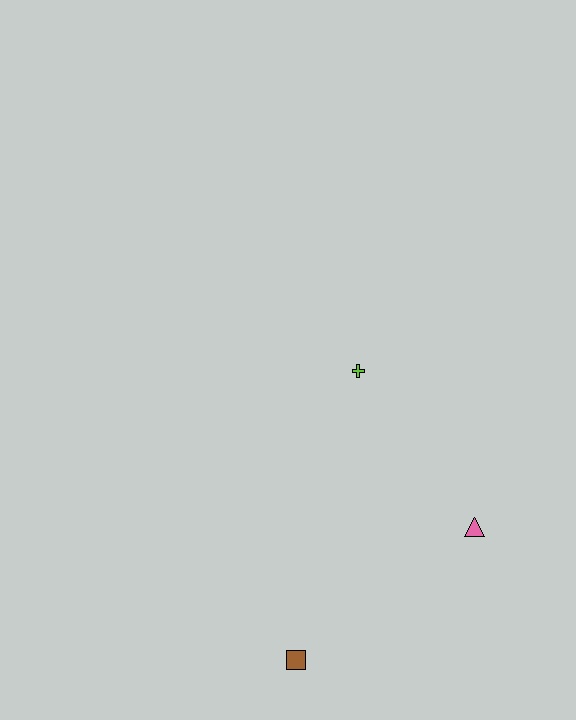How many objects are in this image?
There are 3 objects.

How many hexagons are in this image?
There are no hexagons.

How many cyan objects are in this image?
There are no cyan objects.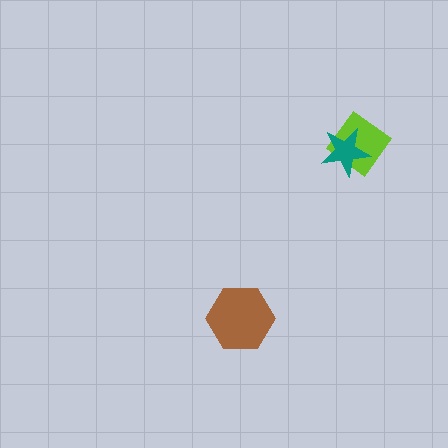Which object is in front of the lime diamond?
The teal star is in front of the lime diamond.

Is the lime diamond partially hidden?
Yes, it is partially covered by another shape.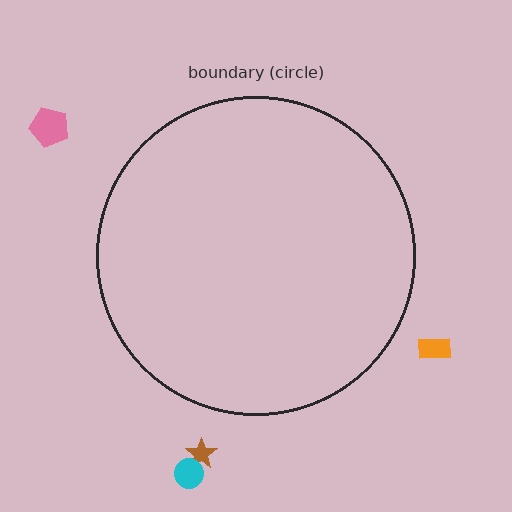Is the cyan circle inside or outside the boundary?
Outside.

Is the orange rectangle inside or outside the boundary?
Outside.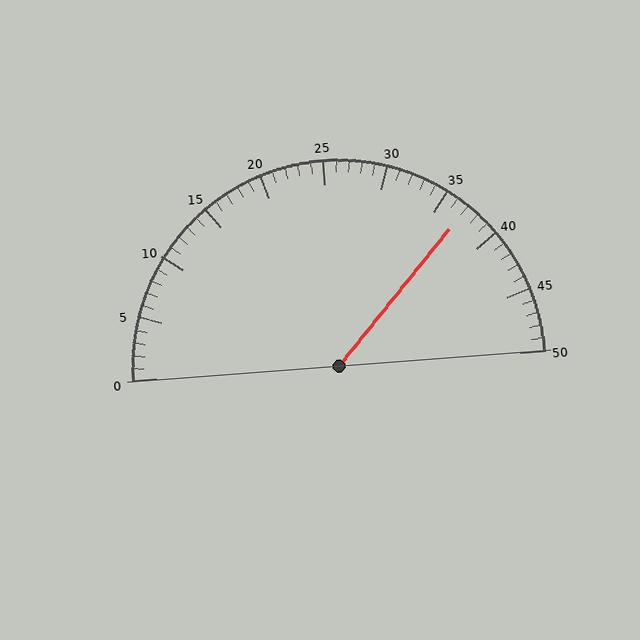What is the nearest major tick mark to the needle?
The nearest major tick mark is 35.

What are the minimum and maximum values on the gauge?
The gauge ranges from 0 to 50.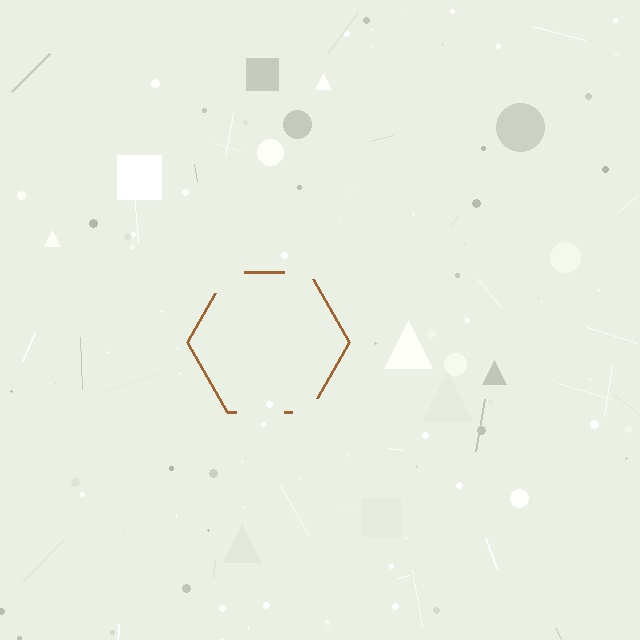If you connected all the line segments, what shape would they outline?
They would outline a hexagon.